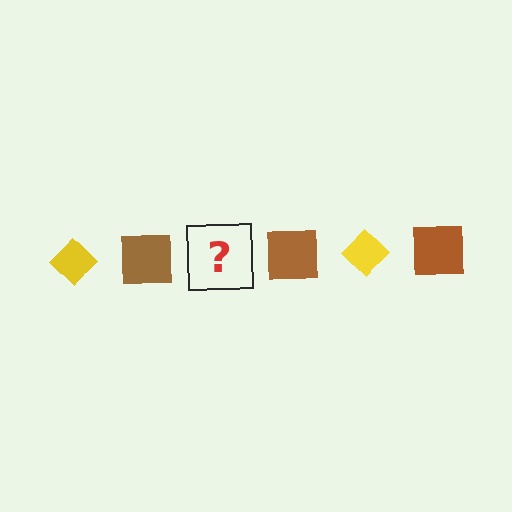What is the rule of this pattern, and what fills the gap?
The rule is that the pattern alternates between yellow diamond and brown square. The gap should be filled with a yellow diamond.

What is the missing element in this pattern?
The missing element is a yellow diamond.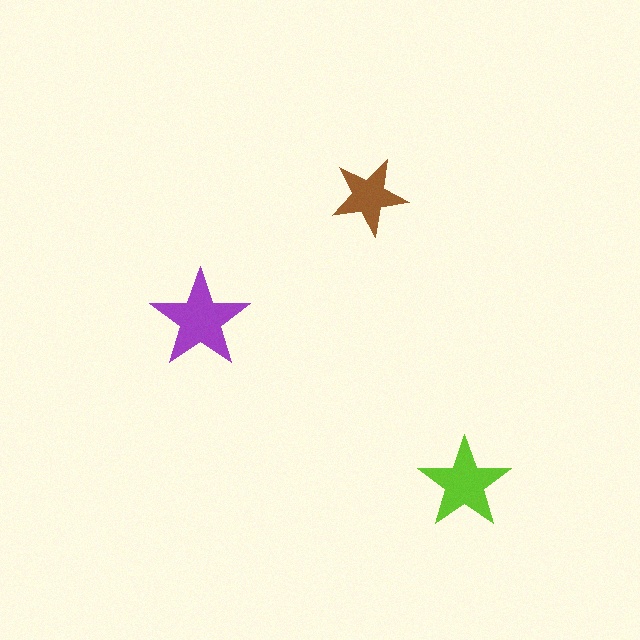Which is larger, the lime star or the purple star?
The purple one.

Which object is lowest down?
The lime star is bottommost.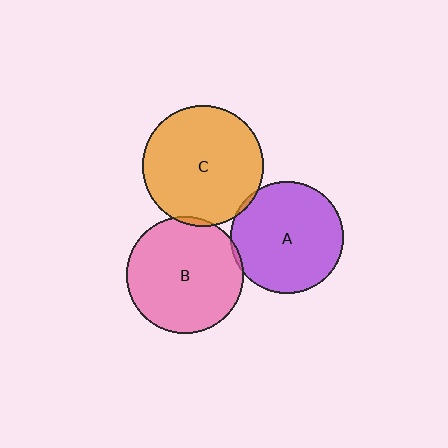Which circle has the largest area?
Circle C (orange).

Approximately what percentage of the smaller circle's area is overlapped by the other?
Approximately 5%.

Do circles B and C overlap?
Yes.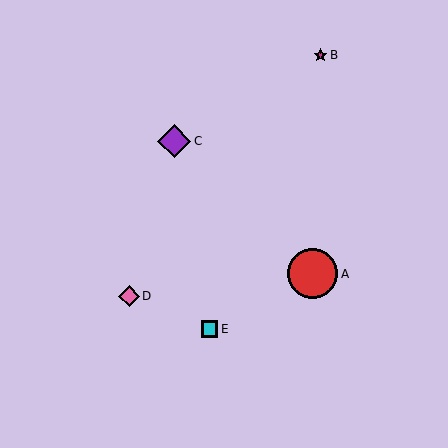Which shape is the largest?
The red circle (labeled A) is the largest.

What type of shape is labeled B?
Shape B is a magenta star.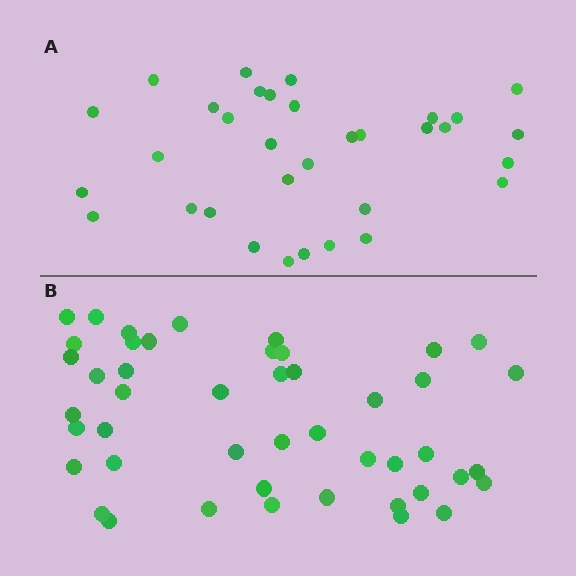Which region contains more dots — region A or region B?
Region B (the bottom region) has more dots.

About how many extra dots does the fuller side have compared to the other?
Region B has approximately 15 more dots than region A.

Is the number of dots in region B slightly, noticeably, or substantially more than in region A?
Region B has noticeably more, but not dramatically so. The ratio is roughly 1.4 to 1.